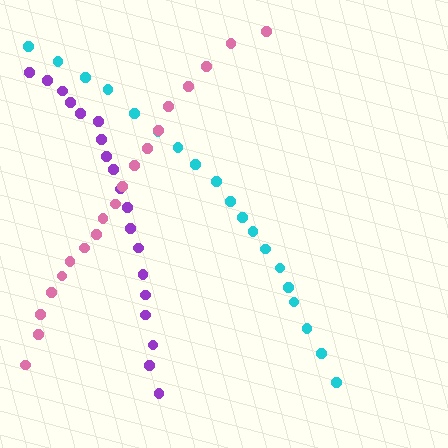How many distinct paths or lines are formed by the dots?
There are 3 distinct paths.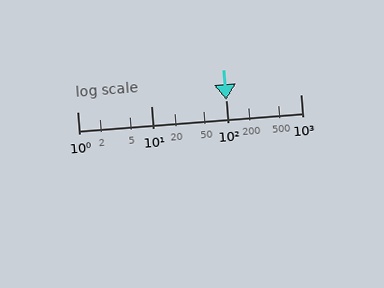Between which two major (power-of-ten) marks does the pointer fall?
The pointer is between 100 and 1000.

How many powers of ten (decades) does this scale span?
The scale spans 3 decades, from 1 to 1000.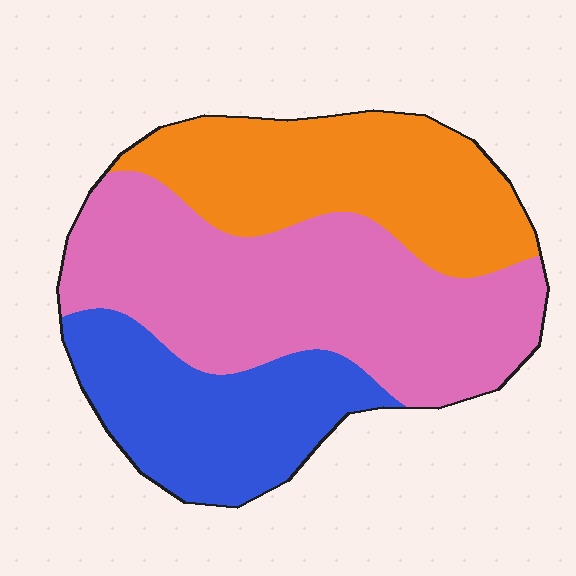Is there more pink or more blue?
Pink.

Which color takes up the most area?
Pink, at roughly 45%.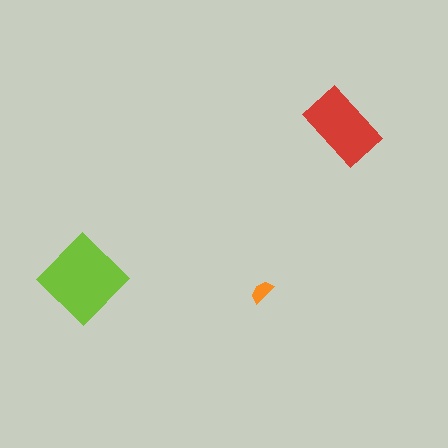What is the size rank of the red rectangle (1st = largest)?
2nd.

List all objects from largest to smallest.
The lime diamond, the red rectangle, the orange semicircle.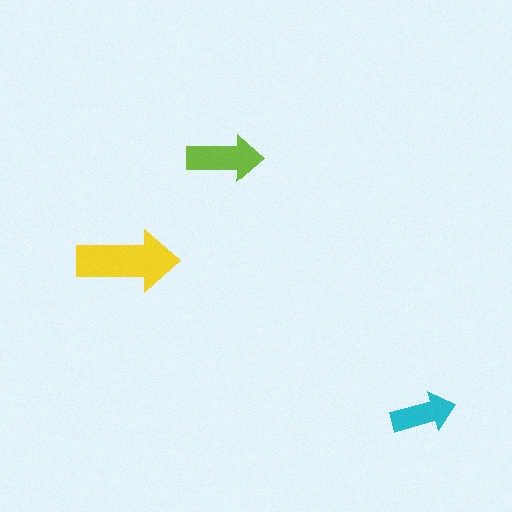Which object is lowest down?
The cyan arrow is bottommost.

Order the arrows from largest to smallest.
the yellow one, the lime one, the cyan one.